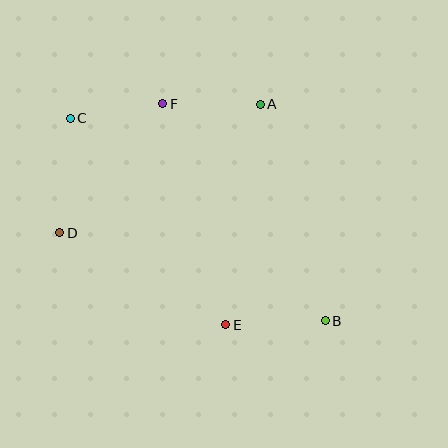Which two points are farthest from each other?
Points B and C are farthest from each other.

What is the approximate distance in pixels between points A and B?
The distance between A and B is approximately 226 pixels.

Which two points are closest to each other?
Points C and F are closest to each other.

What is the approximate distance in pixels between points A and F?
The distance between A and F is approximately 97 pixels.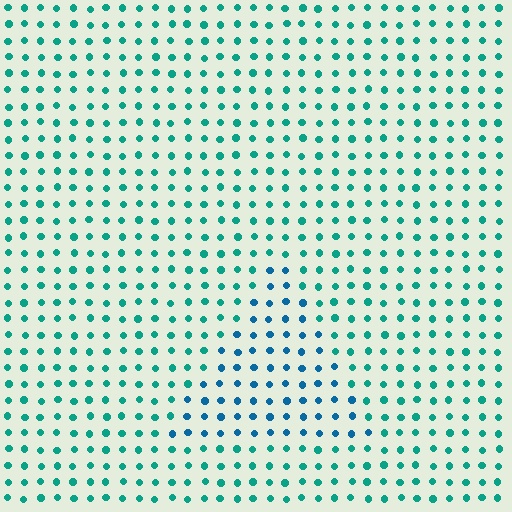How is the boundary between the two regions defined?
The boundary is defined purely by a slight shift in hue (about 33 degrees). Spacing, size, and orientation are identical on both sides.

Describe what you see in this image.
The image is filled with small teal elements in a uniform arrangement. A triangle-shaped region is visible where the elements are tinted to a slightly different hue, forming a subtle color boundary.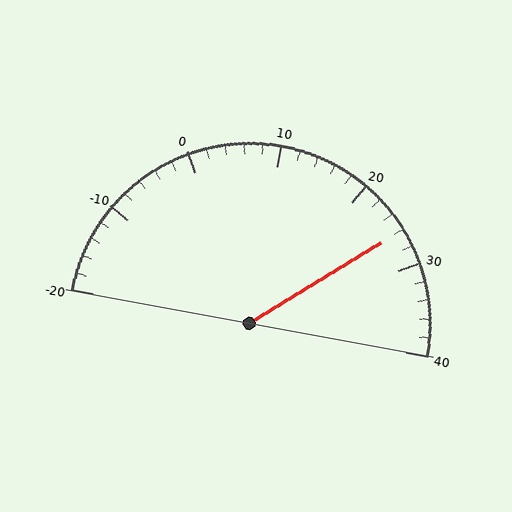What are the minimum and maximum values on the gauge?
The gauge ranges from -20 to 40.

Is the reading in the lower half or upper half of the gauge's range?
The reading is in the upper half of the range (-20 to 40).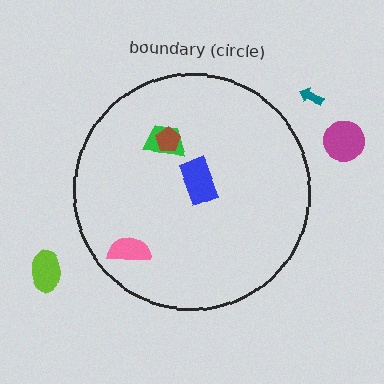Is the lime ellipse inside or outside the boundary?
Outside.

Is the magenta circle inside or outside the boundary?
Outside.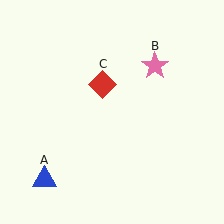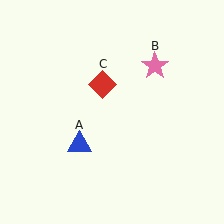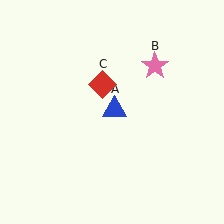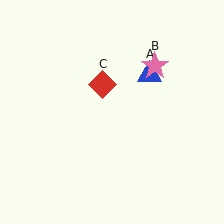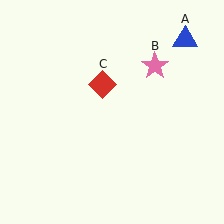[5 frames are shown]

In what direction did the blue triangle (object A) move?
The blue triangle (object A) moved up and to the right.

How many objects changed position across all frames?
1 object changed position: blue triangle (object A).